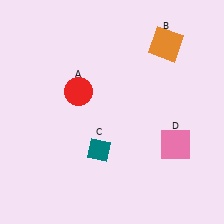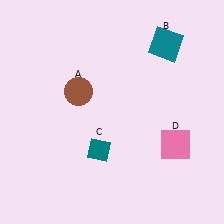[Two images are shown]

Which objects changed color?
A changed from red to brown. B changed from orange to teal.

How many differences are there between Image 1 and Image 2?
There are 2 differences between the two images.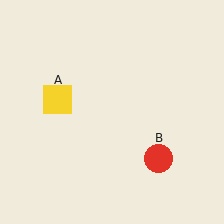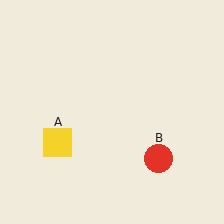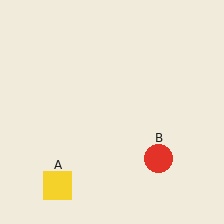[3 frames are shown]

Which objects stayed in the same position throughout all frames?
Red circle (object B) remained stationary.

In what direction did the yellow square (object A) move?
The yellow square (object A) moved down.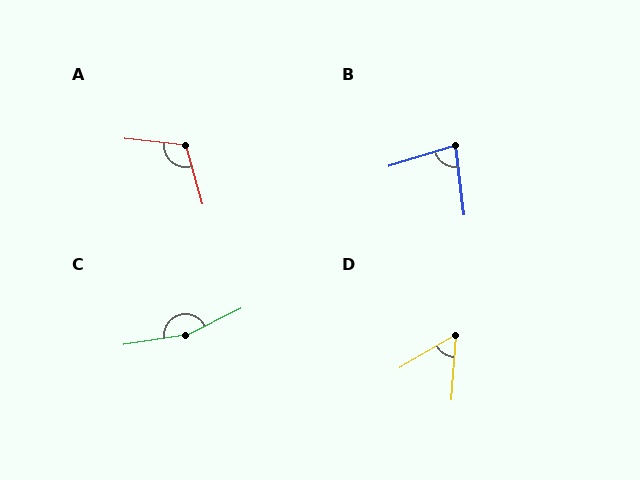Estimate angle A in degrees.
Approximately 112 degrees.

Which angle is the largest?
C, at approximately 163 degrees.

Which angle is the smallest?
D, at approximately 55 degrees.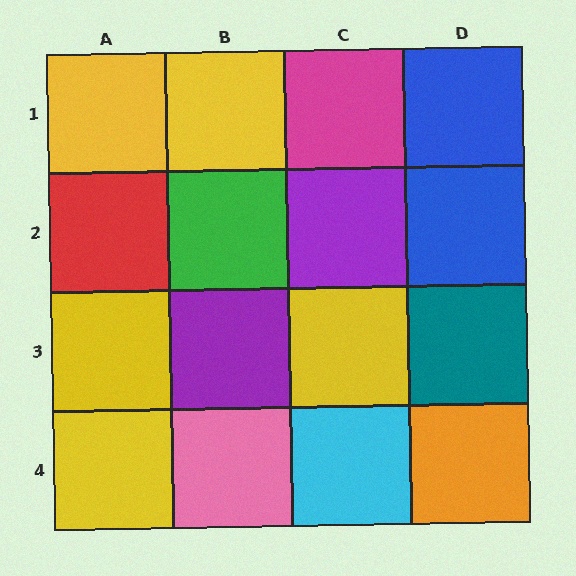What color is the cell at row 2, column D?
Blue.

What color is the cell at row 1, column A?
Yellow.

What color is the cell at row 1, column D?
Blue.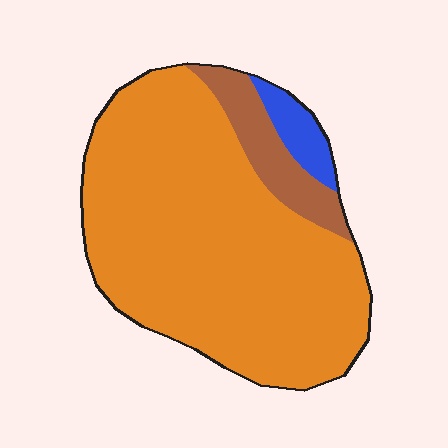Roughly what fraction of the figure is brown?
Brown takes up about one eighth (1/8) of the figure.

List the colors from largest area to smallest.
From largest to smallest: orange, brown, blue.